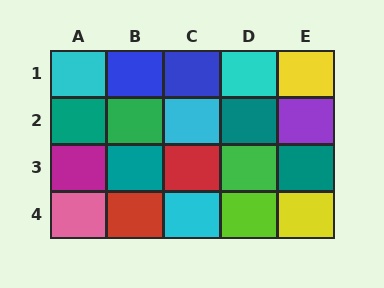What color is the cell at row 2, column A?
Teal.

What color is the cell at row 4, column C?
Cyan.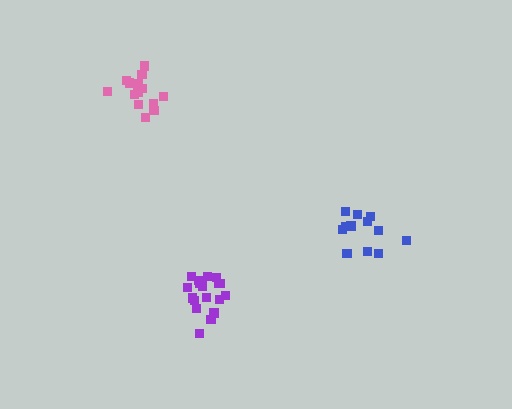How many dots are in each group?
Group 1: 18 dots, Group 2: 13 dots, Group 3: 14 dots (45 total).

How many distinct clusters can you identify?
There are 3 distinct clusters.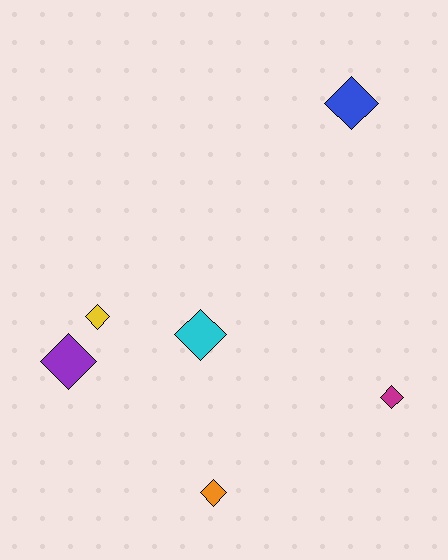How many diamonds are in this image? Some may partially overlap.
There are 6 diamonds.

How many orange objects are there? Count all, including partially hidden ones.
There is 1 orange object.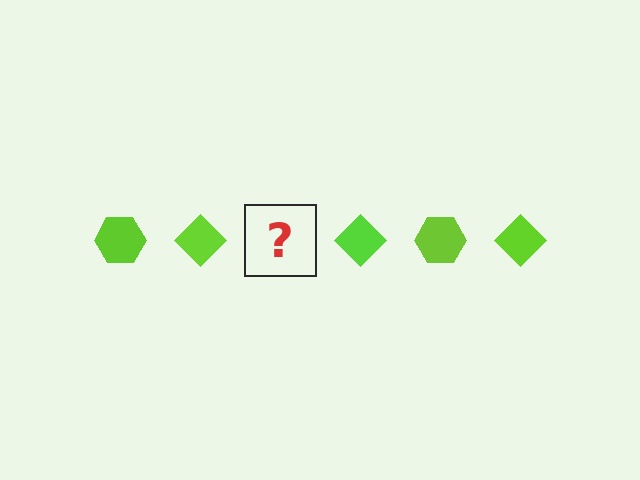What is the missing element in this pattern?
The missing element is a lime hexagon.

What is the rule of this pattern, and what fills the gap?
The rule is that the pattern cycles through hexagon, diamond shapes in lime. The gap should be filled with a lime hexagon.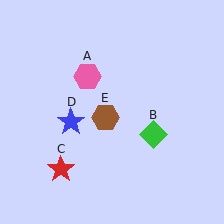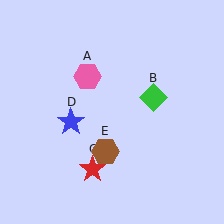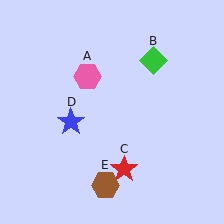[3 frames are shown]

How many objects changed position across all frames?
3 objects changed position: green diamond (object B), red star (object C), brown hexagon (object E).